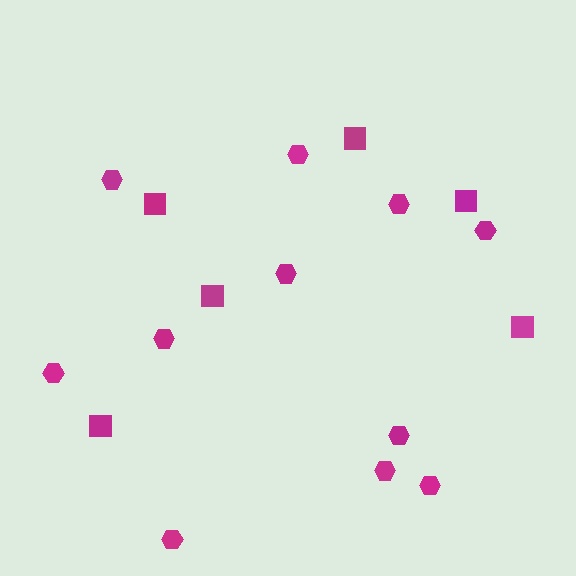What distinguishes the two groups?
There are 2 groups: one group of hexagons (11) and one group of squares (6).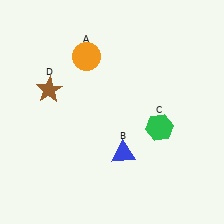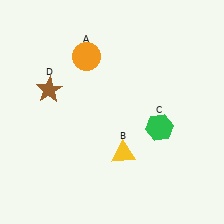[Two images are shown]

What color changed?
The triangle (B) changed from blue in Image 1 to yellow in Image 2.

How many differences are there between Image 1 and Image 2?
There is 1 difference between the two images.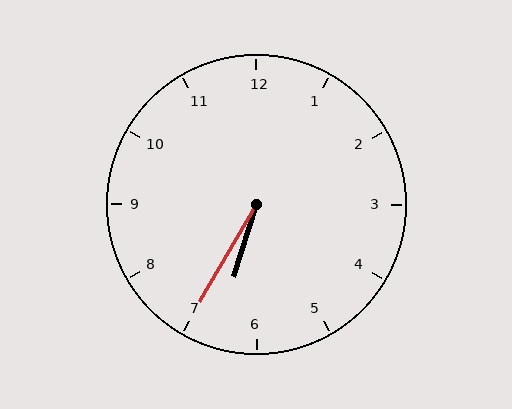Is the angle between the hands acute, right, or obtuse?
It is acute.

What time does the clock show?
6:35.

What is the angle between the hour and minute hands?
Approximately 12 degrees.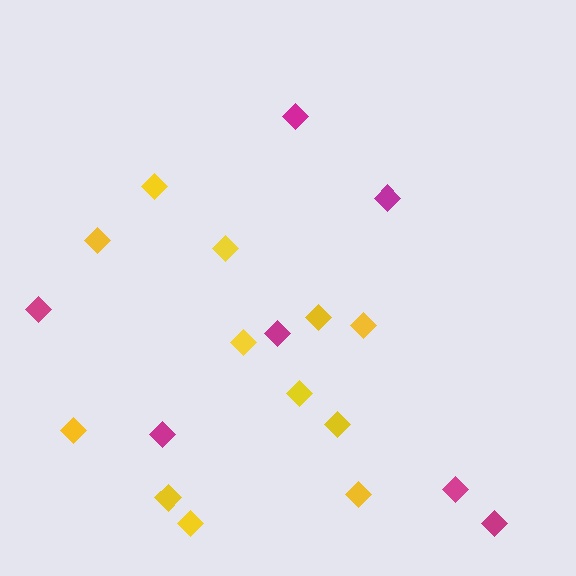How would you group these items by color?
There are 2 groups: one group of yellow diamonds (12) and one group of magenta diamonds (7).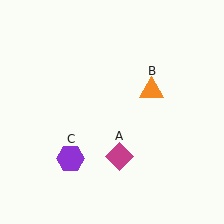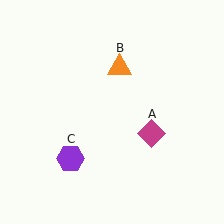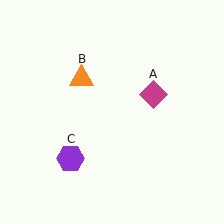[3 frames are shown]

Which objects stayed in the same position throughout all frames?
Purple hexagon (object C) remained stationary.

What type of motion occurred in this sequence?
The magenta diamond (object A), orange triangle (object B) rotated counterclockwise around the center of the scene.